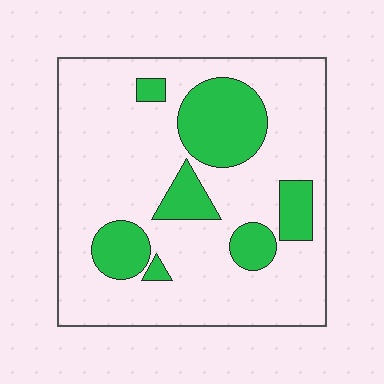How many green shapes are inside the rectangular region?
7.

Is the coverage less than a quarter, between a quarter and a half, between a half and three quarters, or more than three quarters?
Less than a quarter.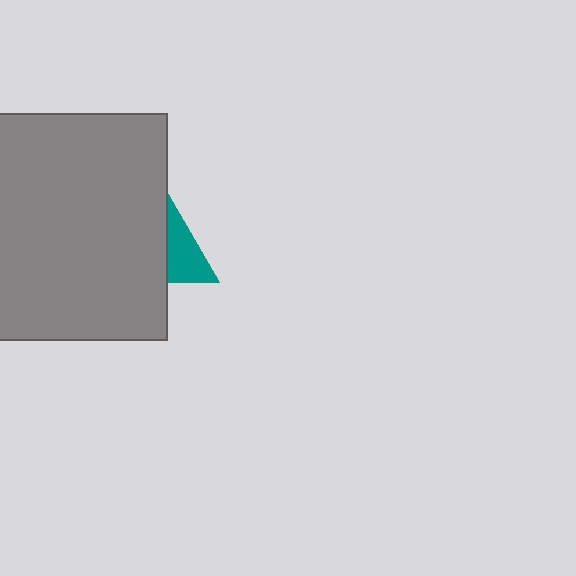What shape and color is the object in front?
The object in front is a gray rectangle.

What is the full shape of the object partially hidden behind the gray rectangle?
The partially hidden object is a teal triangle.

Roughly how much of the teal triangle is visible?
A small part of it is visible (roughly 40%).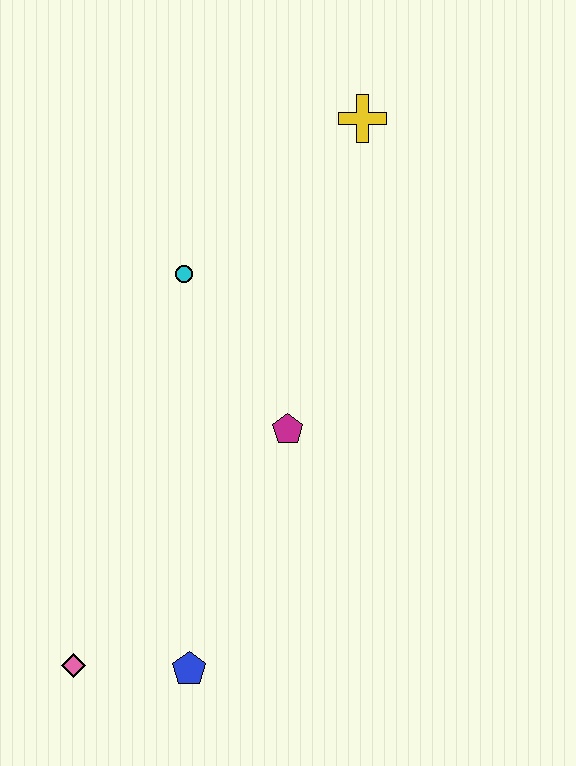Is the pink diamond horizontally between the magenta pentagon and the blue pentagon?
No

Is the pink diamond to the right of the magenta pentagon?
No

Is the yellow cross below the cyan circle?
No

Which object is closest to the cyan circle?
The magenta pentagon is closest to the cyan circle.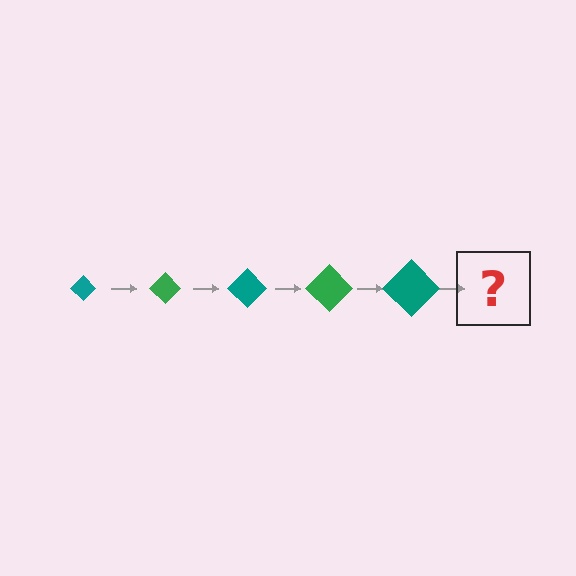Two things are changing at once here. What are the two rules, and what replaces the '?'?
The two rules are that the diamond grows larger each step and the color cycles through teal and green. The '?' should be a green diamond, larger than the previous one.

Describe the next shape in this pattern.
It should be a green diamond, larger than the previous one.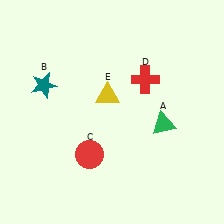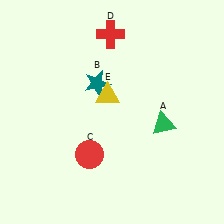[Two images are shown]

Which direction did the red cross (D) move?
The red cross (D) moved up.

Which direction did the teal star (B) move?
The teal star (B) moved right.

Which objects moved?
The objects that moved are: the teal star (B), the red cross (D).